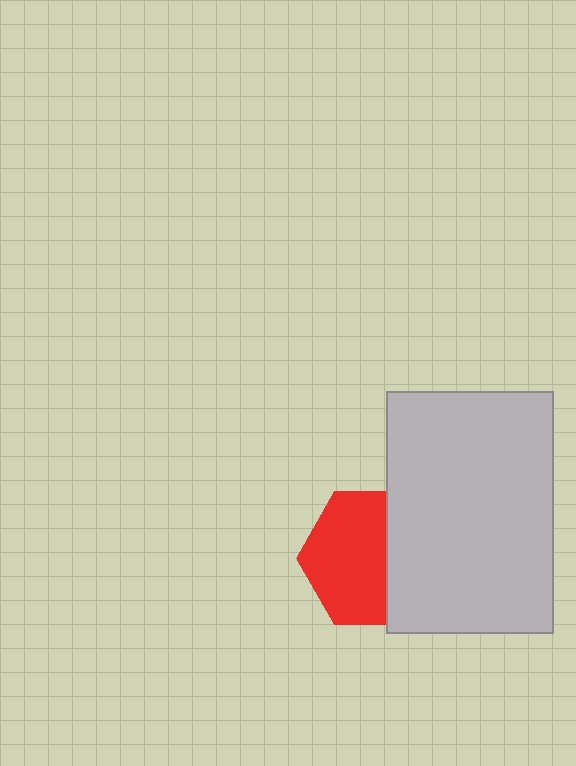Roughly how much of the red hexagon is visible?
About half of it is visible (roughly 61%).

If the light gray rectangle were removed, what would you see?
You would see the complete red hexagon.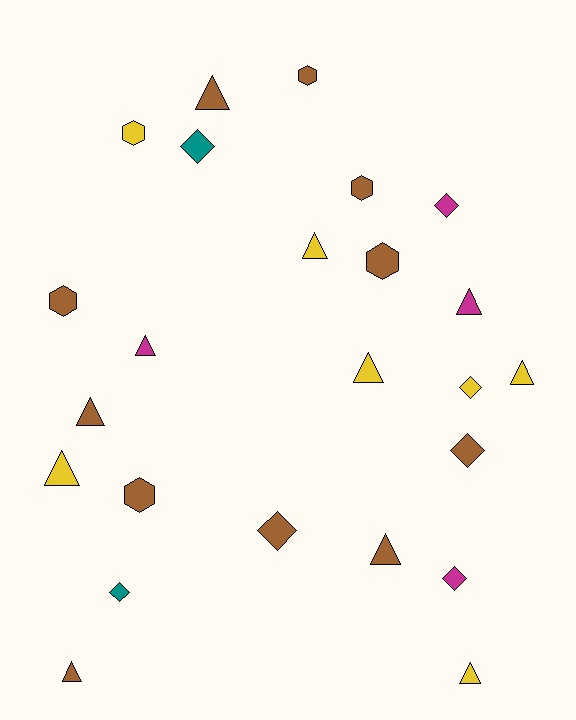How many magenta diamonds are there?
There are 2 magenta diamonds.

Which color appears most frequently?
Brown, with 11 objects.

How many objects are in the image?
There are 24 objects.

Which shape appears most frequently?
Triangle, with 11 objects.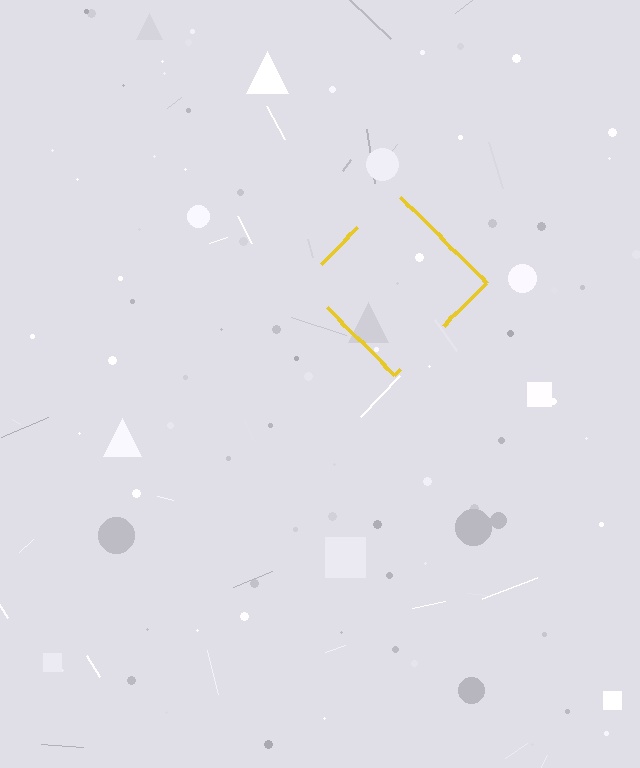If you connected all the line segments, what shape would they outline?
They would outline a diamond.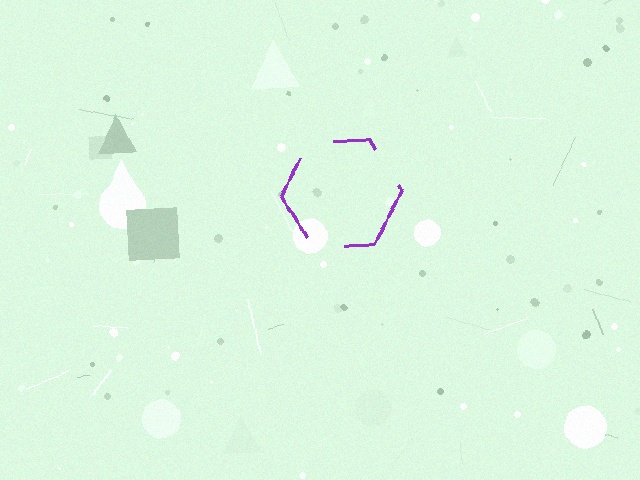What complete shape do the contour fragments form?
The contour fragments form a hexagon.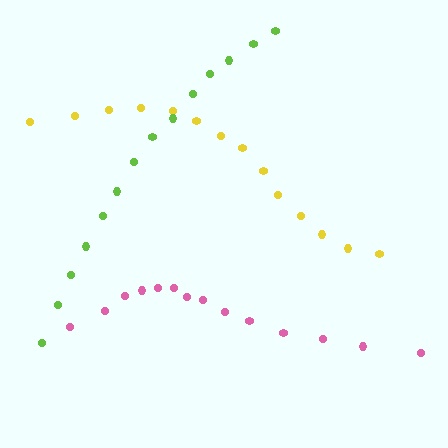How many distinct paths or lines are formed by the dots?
There are 3 distinct paths.